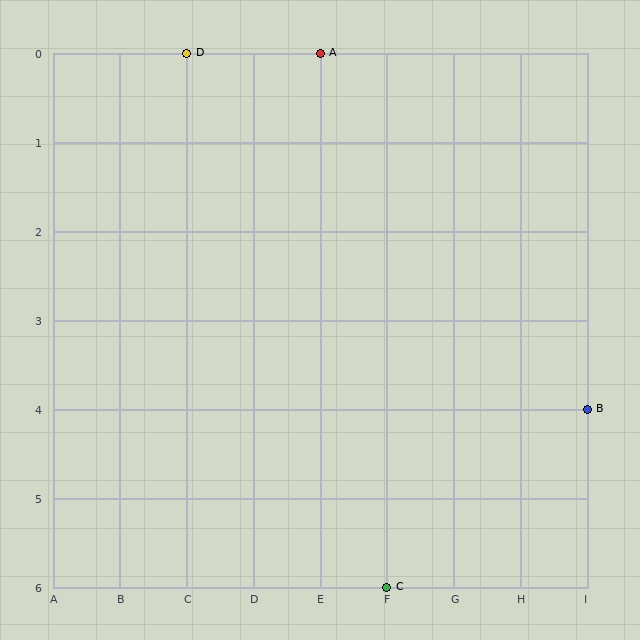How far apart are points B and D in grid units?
Points B and D are 6 columns and 4 rows apart (about 7.2 grid units diagonally).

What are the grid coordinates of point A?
Point A is at grid coordinates (E, 0).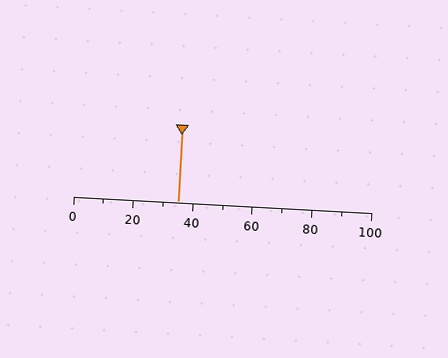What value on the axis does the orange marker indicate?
The marker indicates approximately 35.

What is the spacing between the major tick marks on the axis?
The major ticks are spaced 20 apart.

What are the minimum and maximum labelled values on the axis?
The axis runs from 0 to 100.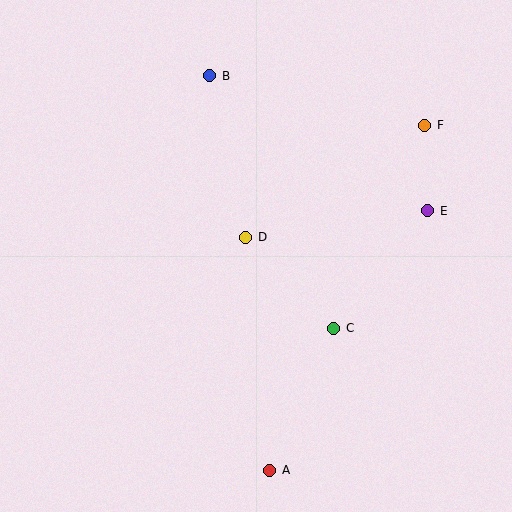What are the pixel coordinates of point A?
Point A is at (270, 470).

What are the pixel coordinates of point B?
Point B is at (210, 76).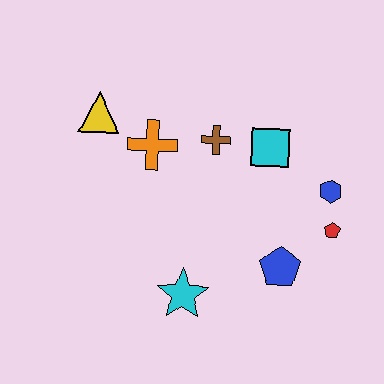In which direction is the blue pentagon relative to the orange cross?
The blue pentagon is to the right of the orange cross.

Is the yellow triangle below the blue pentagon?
No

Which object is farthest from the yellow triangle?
The red pentagon is farthest from the yellow triangle.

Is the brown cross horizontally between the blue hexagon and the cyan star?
Yes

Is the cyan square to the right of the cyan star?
Yes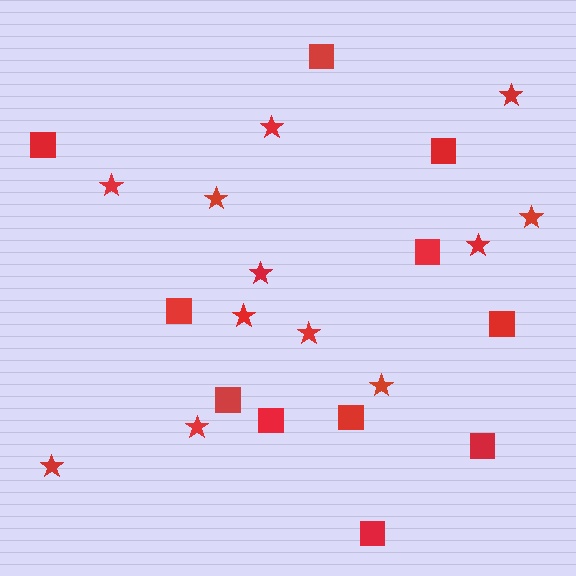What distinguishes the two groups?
There are 2 groups: one group of squares (11) and one group of stars (12).